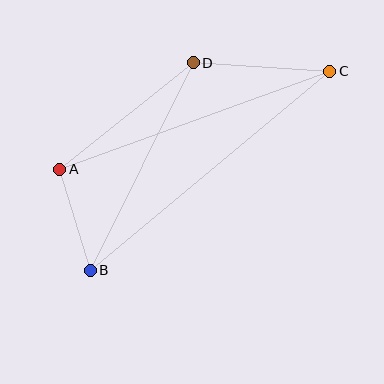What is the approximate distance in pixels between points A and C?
The distance between A and C is approximately 287 pixels.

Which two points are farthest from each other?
Points B and C are farthest from each other.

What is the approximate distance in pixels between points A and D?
The distance between A and D is approximately 171 pixels.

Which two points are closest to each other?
Points A and B are closest to each other.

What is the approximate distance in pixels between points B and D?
The distance between B and D is approximately 232 pixels.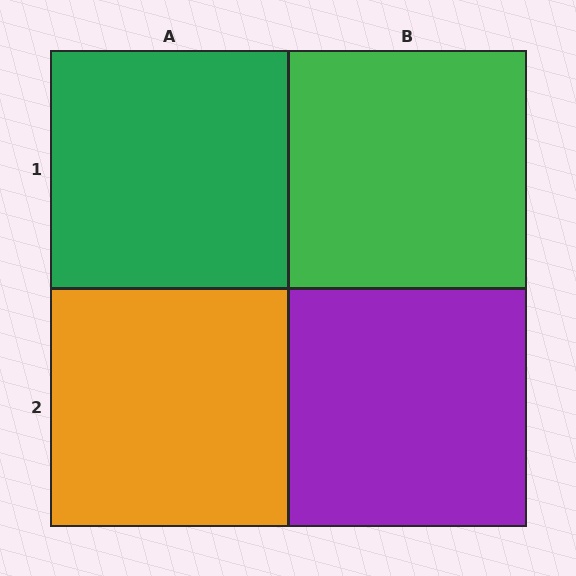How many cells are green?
2 cells are green.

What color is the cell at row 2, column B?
Purple.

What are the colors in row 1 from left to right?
Green, green.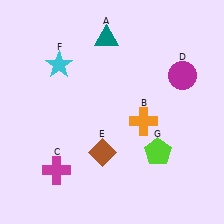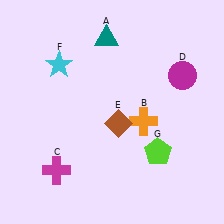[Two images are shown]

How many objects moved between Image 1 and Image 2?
1 object moved between the two images.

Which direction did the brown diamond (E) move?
The brown diamond (E) moved up.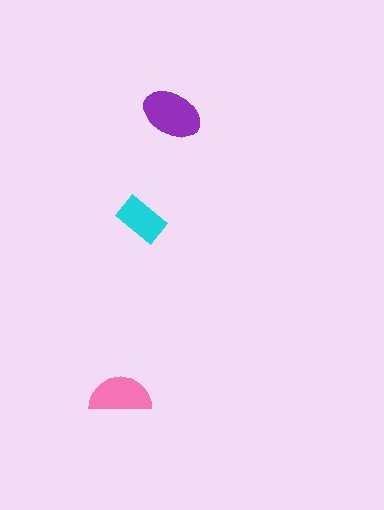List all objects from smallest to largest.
The cyan rectangle, the pink semicircle, the purple ellipse.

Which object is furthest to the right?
The purple ellipse is rightmost.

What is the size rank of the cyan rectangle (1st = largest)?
3rd.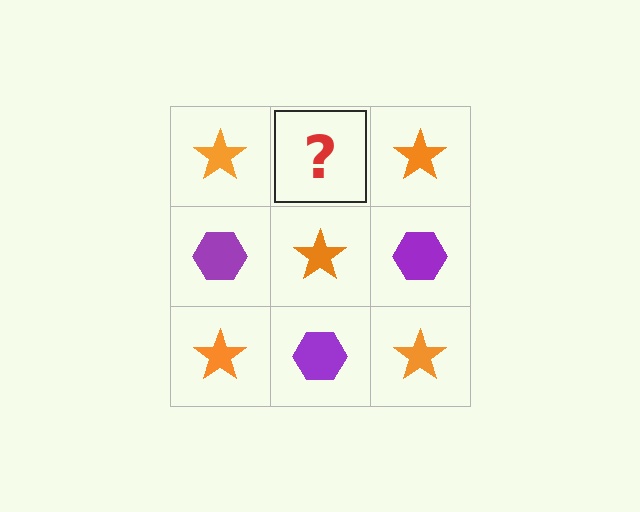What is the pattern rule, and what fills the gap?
The rule is that it alternates orange star and purple hexagon in a checkerboard pattern. The gap should be filled with a purple hexagon.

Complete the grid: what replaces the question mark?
The question mark should be replaced with a purple hexagon.